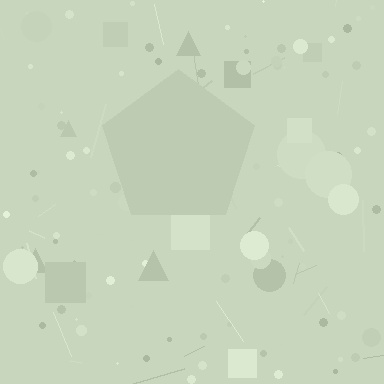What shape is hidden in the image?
A pentagon is hidden in the image.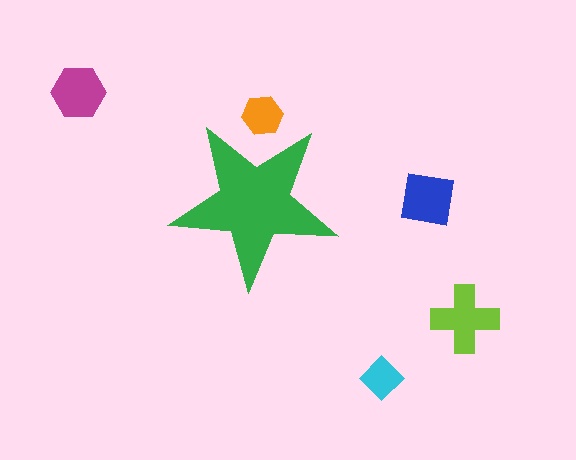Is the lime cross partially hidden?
No, the lime cross is fully visible.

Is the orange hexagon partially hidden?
Yes, the orange hexagon is partially hidden behind the green star.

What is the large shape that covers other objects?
A green star.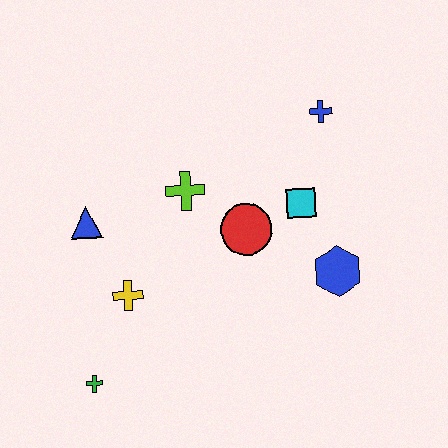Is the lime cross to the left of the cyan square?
Yes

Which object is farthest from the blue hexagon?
The green cross is farthest from the blue hexagon.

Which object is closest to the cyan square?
The red circle is closest to the cyan square.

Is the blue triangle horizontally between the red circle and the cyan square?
No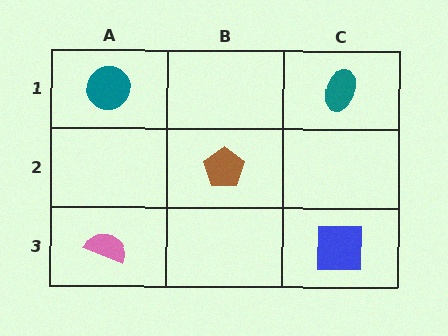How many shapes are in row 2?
1 shape.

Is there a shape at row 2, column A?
No, that cell is empty.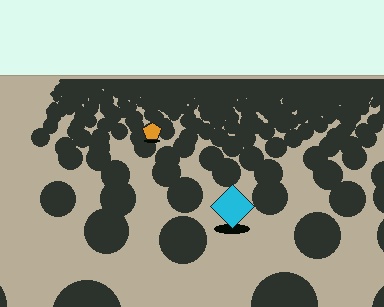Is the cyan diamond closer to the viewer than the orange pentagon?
Yes. The cyan diamond is closer — you can tell from the texture gradient: the ground texture is coarser near it.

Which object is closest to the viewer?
The cyan diamond is closest. The texture marks near it are larger and more spread out.